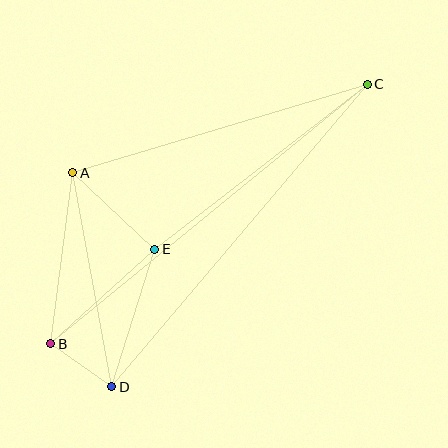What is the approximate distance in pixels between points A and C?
The distance between A and C is approximately 307 pixels.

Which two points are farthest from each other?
Points B and C are farthest from each other.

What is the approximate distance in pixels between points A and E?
The distance between A and E is approximately 112 pixels.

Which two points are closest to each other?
Points B and D are closest to each other.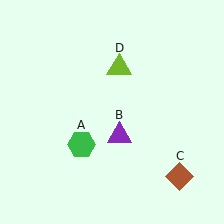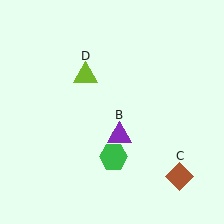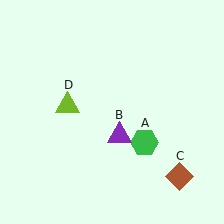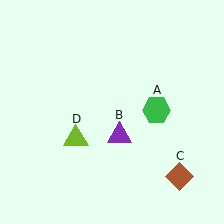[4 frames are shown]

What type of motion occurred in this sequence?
The green hexagon (object A), lime triangle (object D) rotated counterclockwise around the center of the scene.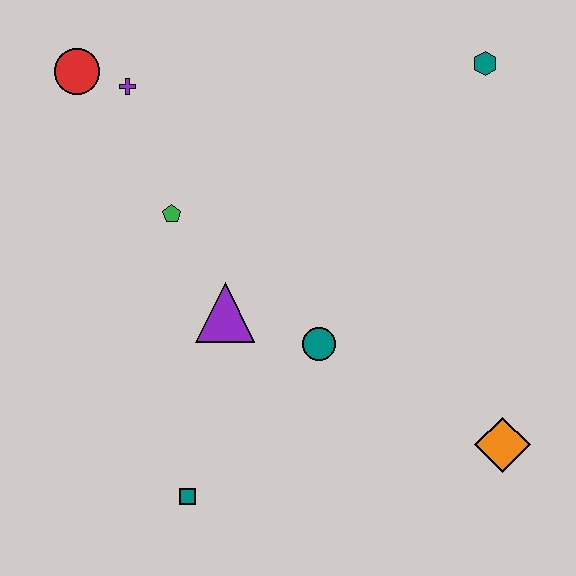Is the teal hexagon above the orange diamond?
Yes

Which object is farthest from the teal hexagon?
The teal square is farthest from the teal hexagon.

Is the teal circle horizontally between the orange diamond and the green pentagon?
Yes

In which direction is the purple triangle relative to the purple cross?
The purple triangle is below the purple cross.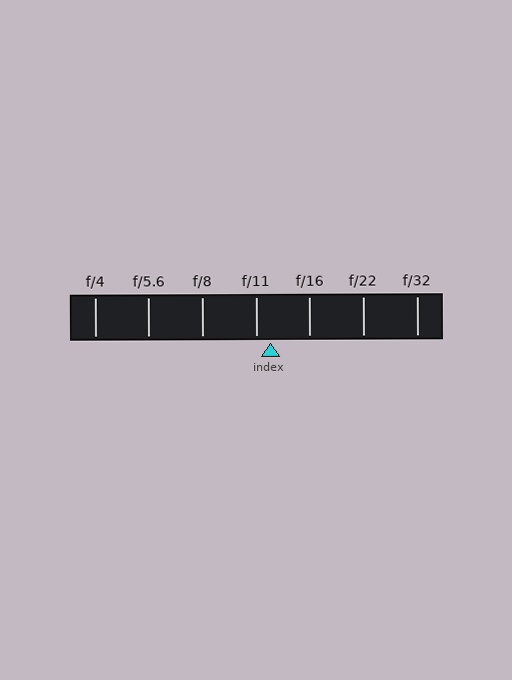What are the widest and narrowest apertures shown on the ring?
The widest aperture shown is f/4 and the narrowest is f/32.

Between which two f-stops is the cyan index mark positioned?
The index mark is between f/11 and f/16.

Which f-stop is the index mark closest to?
The index mark is closest to f/11.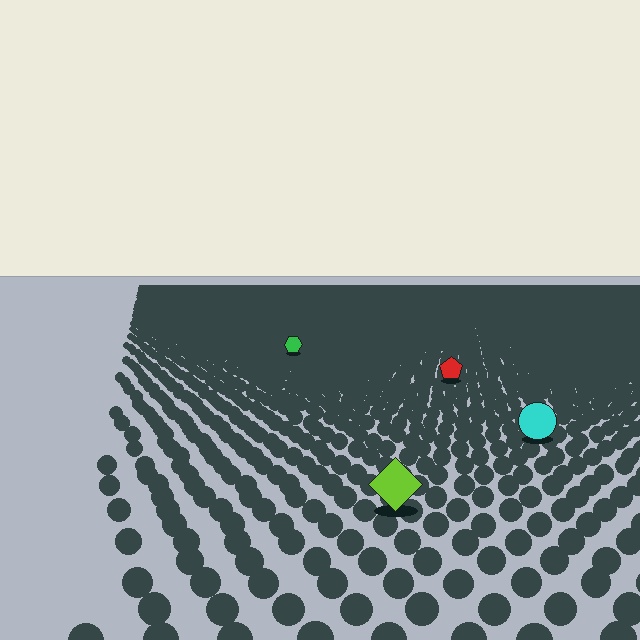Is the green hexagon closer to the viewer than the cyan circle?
No. The cyan circle is closer — you can tell from the texture gradient: the ground texture is coarser near it.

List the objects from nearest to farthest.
From nearest to farthest: the lime diamond, the cyan circle, the red pentagon, the green hexagon.